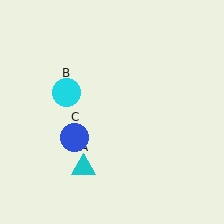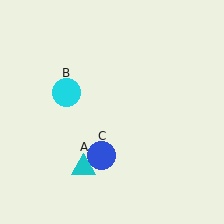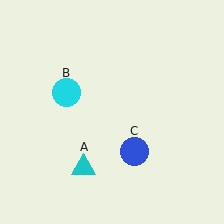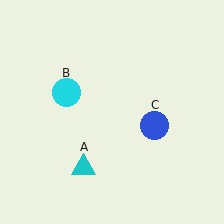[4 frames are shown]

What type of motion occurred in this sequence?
The blue circle (object C) rotated counterclockwise around the center of the scene.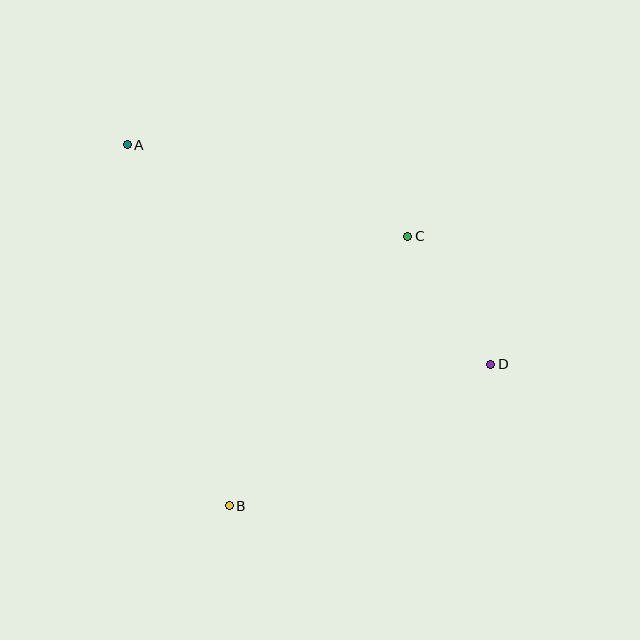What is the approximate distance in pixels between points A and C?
The distance between A and C is approximately 295 pixels.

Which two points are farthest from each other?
Points A and D are farthest from each other.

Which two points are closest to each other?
Points C and D are closest to each other.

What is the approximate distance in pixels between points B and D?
The distance between B and D is approximately 297 pixels.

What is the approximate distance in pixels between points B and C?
The distance between B and C is approximately 323 pixels.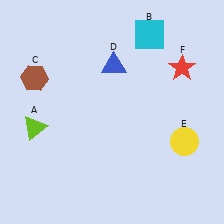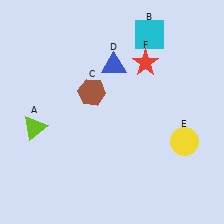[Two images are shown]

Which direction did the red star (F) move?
The red star (F) moved left.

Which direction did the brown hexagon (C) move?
The brown hexagon (C) moved right.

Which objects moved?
The objects that moved are: the brown hexagon (C), the red star (F).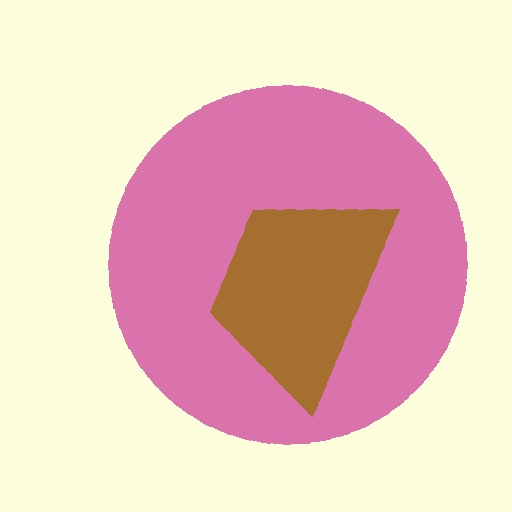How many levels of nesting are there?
2.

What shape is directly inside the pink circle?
The brown trapezoid.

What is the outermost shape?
The pink circle.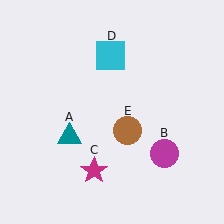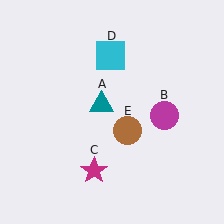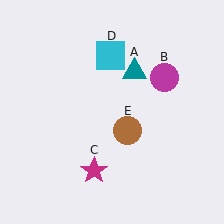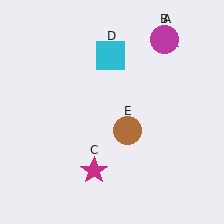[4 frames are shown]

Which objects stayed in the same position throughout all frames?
Magenta star (object C) and cyan square (object D) and brown circle (object E) remained stationary.